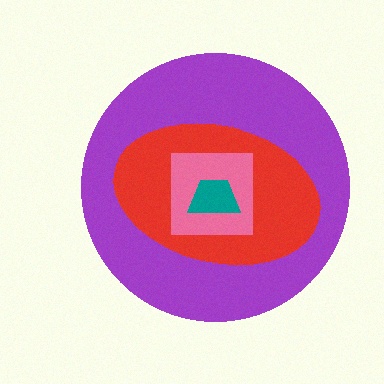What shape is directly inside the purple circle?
The red ellipse.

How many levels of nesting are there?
4.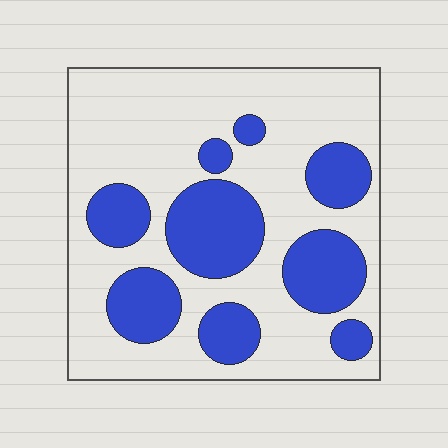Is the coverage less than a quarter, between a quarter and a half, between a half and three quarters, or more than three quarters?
Between a quarter and a half.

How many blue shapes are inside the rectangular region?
9.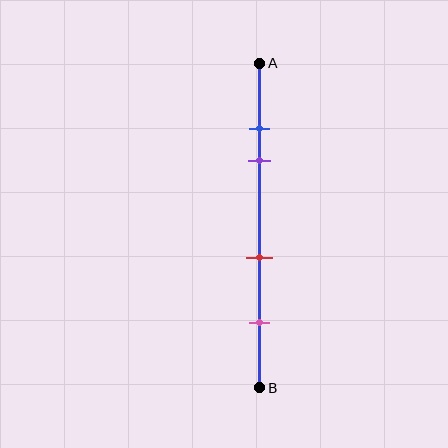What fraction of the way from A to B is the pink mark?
The pink mark is approximately 80% (0.8) of the way from A to B.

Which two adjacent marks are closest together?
The blue and purple marks are the closest adjacent pair.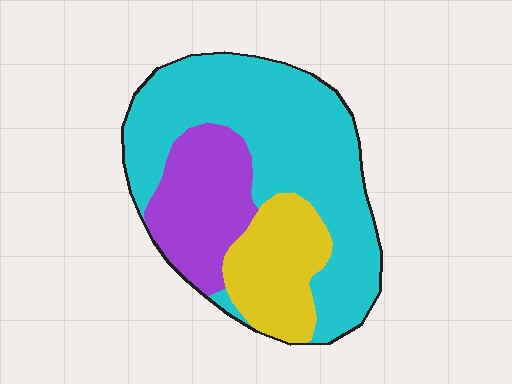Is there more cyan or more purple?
Cyan.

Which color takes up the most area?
Cyan, at roughly 55%.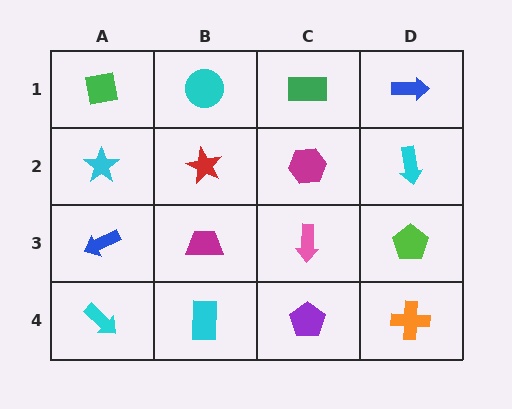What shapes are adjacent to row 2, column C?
A green rectangle (row 1, column C), a pink arrow (row 3, column C), a red star (row 2, column B), a cyan arrow (row 2, column D).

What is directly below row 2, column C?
A pink arrow.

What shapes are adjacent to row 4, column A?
A blue arrow (row 3, column A), a cyan rectangle (row 4, column B).